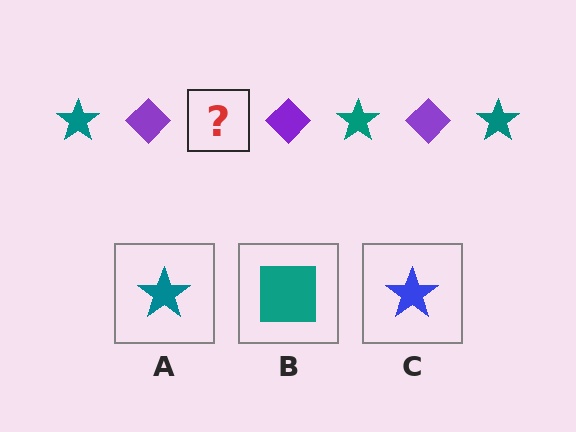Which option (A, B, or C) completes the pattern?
A.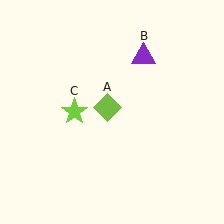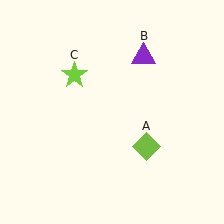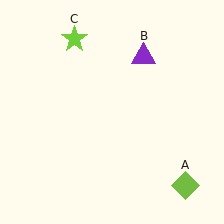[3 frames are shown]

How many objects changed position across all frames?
2 objects changed position: lime diamond (object A), lime star (object C).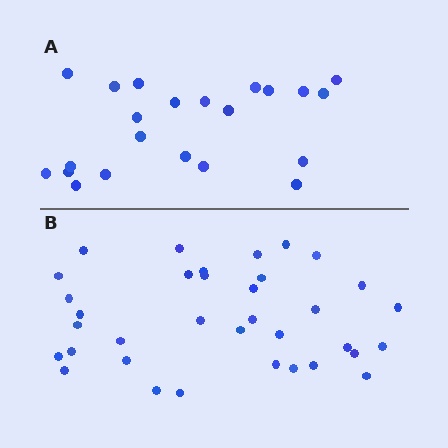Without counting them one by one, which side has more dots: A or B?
Region B (the bottom region) has more dots.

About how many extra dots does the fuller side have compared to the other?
Region B has approximately 15 more dots than region A.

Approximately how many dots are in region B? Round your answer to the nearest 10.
About 40 dots. (The exact count is 35, which rounds to 40.)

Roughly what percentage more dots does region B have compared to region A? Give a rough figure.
About 60% more.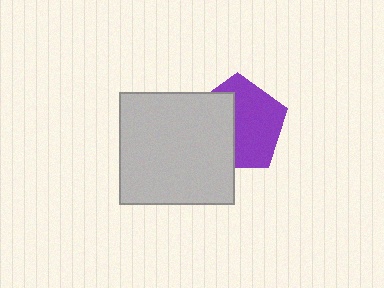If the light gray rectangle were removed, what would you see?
You would see the complete purple pentagon.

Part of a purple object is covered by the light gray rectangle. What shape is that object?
It is a pentagon.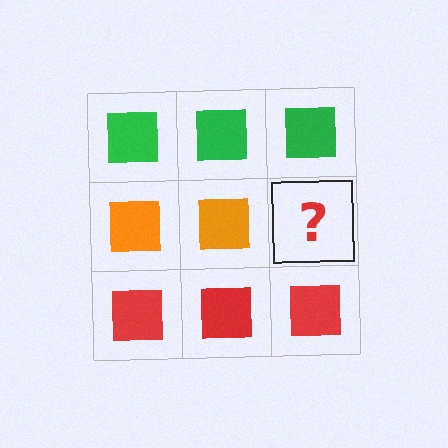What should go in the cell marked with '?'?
The missing cell should contain an orange square.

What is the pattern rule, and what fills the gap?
The rule is that each row has a consistent color. The gap should be filled with an orange square.